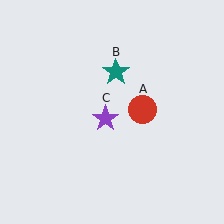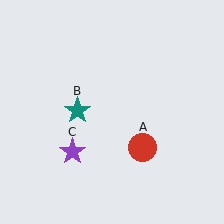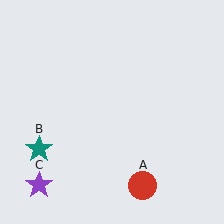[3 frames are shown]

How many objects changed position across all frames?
3 objects changed position: red circle (object A), teal star (object B), purple star (object C).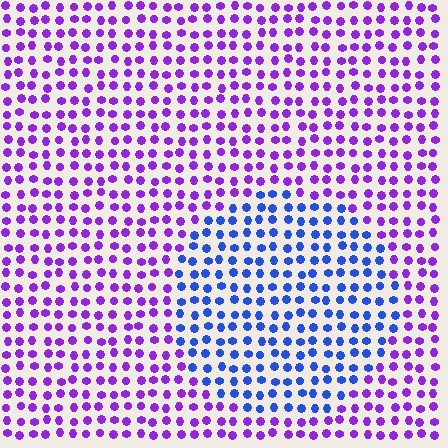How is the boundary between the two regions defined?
The boundary is defined purely by a slight shift in hue (about 50 degrees). Spacing, size, and orientation are identical on both sides.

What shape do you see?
I see a circle.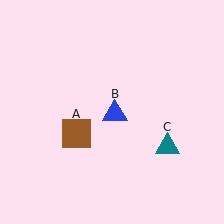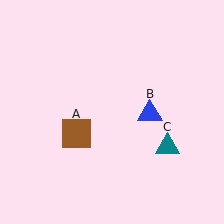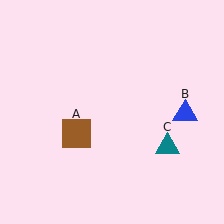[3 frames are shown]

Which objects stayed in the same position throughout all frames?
Brown square (object A) and teal triangle (object C) remained stationary.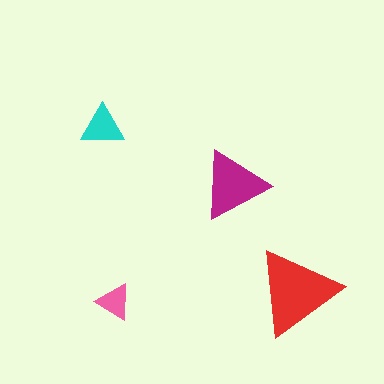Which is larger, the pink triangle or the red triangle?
The red one.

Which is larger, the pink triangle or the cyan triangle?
The cyan one.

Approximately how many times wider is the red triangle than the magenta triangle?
About 1.5 times wider.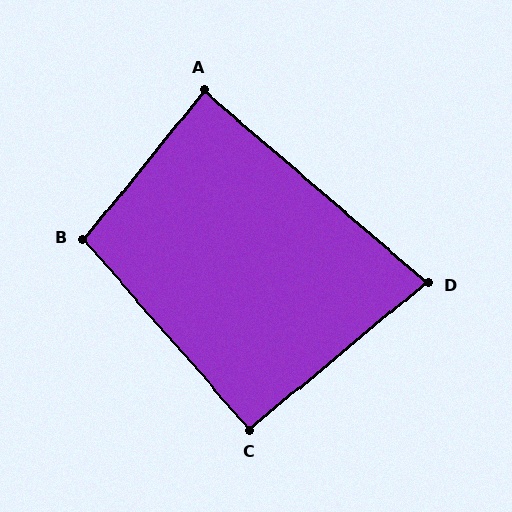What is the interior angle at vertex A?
Approximately 88 degrees (approximately right).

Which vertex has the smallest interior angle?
D, at approximately 80 degrees.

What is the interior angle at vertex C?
Approximately 92 degrees (approximately right).